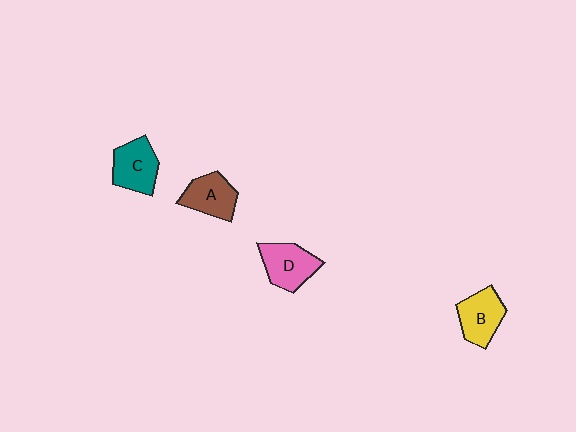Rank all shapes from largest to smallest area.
From largest to smallest: D (pink), C (teal), B (yellow), A (brown).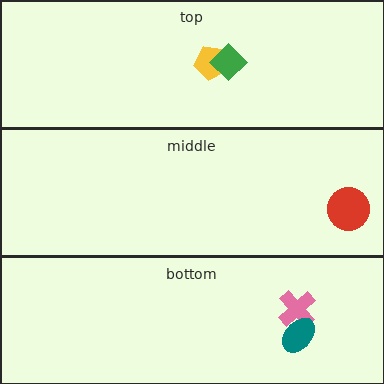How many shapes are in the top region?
2.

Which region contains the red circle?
The middle region.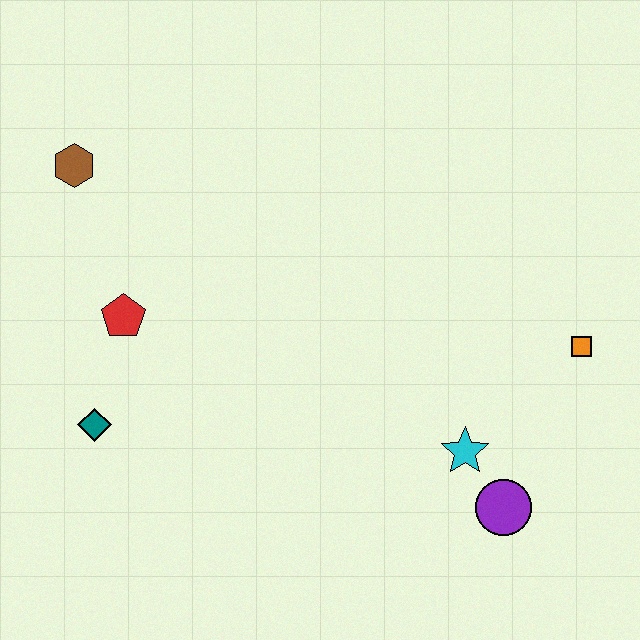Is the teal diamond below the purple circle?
No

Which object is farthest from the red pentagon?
The orange square is farthest from the red pentagon.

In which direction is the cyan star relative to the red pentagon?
The cyan star is to the right of the red pentagon.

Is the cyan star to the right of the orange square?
No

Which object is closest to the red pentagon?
The teal diamond is closest to the red pentagon.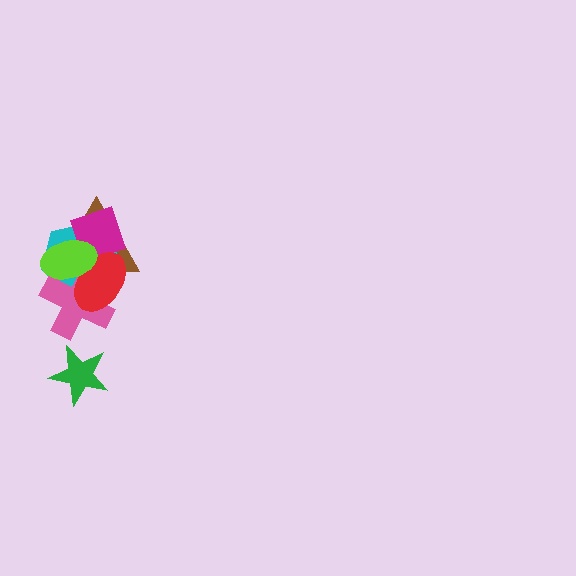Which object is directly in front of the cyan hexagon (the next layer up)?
The magenta diamond is directly in front of the cyan hexagon.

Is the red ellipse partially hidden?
Yes, it is partially covered by another shape.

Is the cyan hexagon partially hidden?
Yes, it is partially covered by another shape.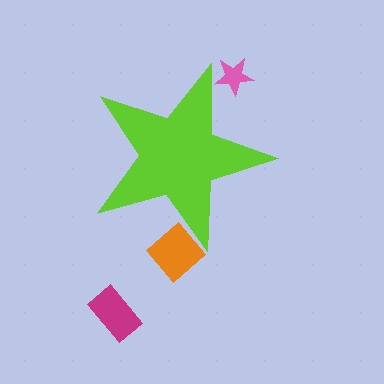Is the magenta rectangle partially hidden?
No, the magenta rectangle is fully visible.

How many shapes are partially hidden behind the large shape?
2 shapes are partially hidden.